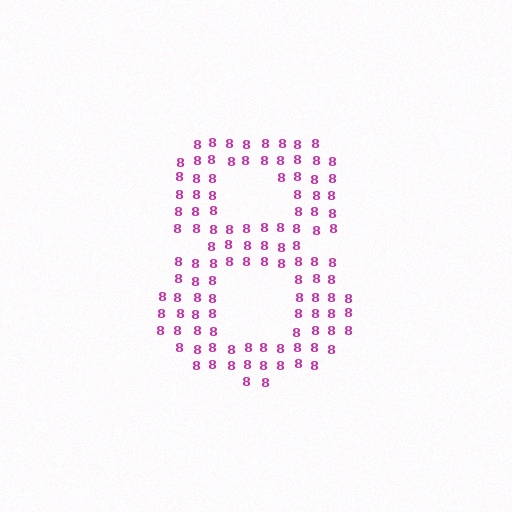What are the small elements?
The small elements are digit 8's.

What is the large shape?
The large shape is the digit 8.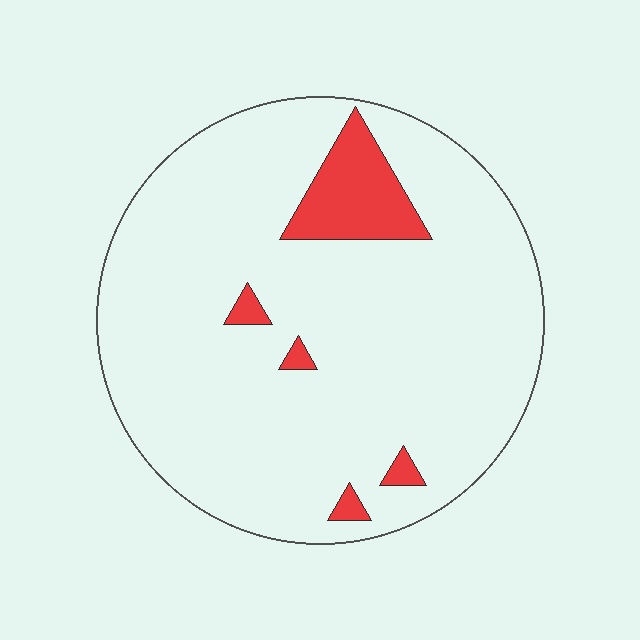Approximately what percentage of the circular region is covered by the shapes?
Approximately 10%.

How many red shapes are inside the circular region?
5.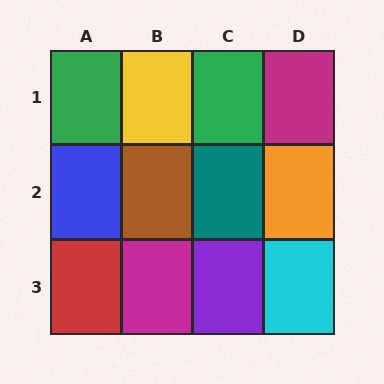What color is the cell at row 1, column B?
Yellow.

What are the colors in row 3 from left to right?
Red, magenta, purple, cyan.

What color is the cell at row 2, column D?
Orange.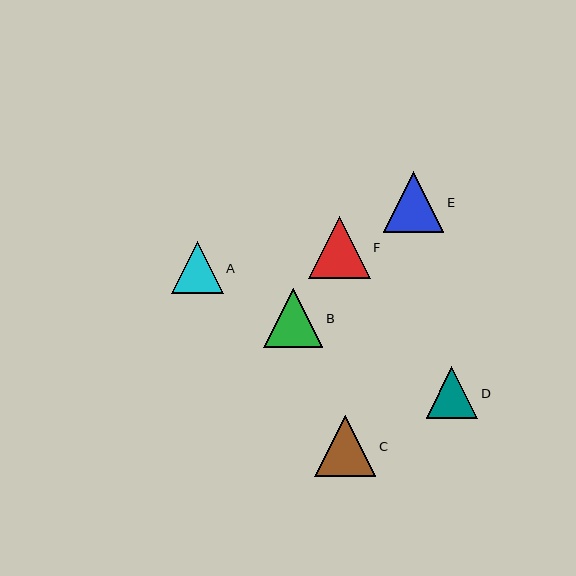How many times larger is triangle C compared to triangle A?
Triangle C is approximately 1.2 times the size of triangle A.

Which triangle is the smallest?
Triangle D is the smallest with a size of approximately 52 pixels.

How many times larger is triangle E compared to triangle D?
Triangle E is approximately 1.2 times the size of triangle D.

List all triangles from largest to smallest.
From largest to smallest: F, C, E, B, A, D.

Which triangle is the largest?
Triangle F is the largest with a size of approximately 62 pixels.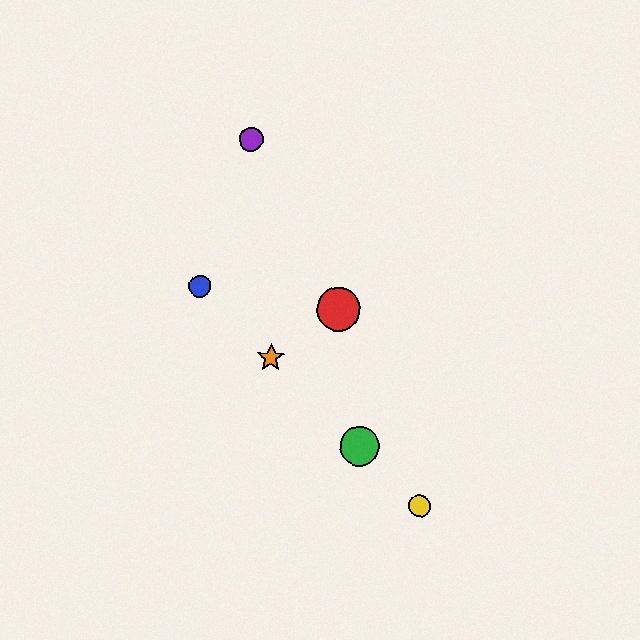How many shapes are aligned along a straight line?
4 shapes (the blue circle, the green circle, the yellow circle, the orange star) are aligned along a straight line.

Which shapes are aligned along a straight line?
The blue circle, the green circle, the yellow circle, the orange star are aligned along a straight line.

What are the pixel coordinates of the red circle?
The red circle is at (339, 309).